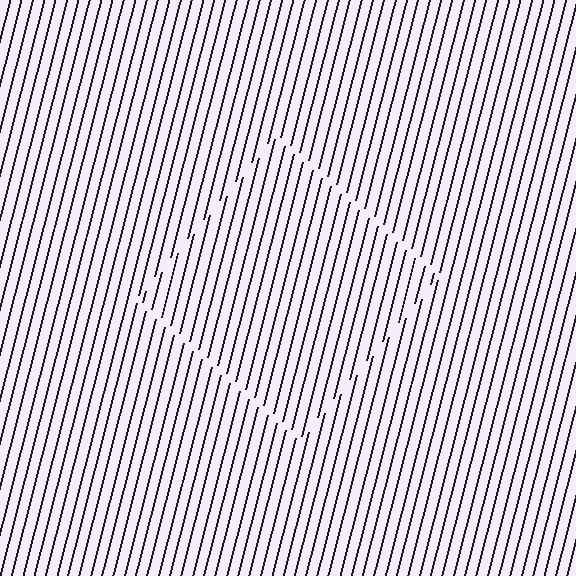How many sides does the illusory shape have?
4 sides — the line-ends trace a square.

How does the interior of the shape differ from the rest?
The interior of the shape contains the same grating, shifted by half a period — the contour is defined by the phase discontinuity where line-ends from the inner and outer gratings abut.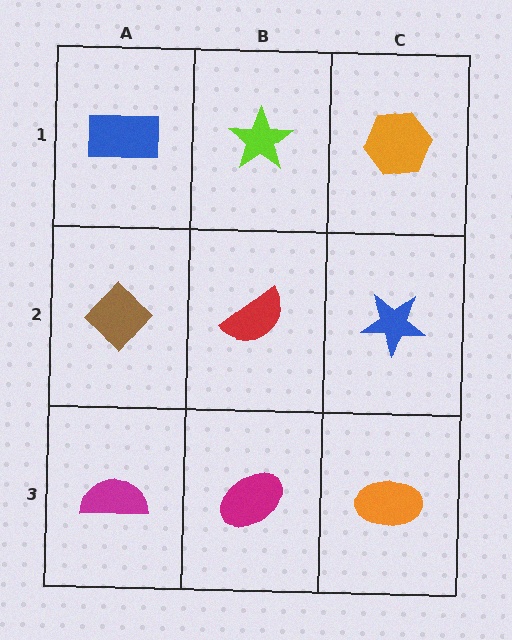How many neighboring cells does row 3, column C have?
2.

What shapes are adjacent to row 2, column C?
An orange hexagon (row 1, column C), an orange ellipse (row 3, column C), a red semicircle (row 2, column B).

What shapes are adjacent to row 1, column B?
A red semicircle (row 2, column B), a blue rectangle (row 1, column A), an orange hexagon (row 1, column C).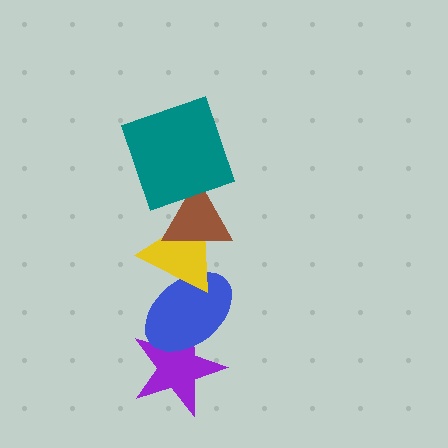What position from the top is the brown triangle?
The brown triangle is 2nd from the top.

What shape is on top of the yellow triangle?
The brown triangle is on top of the yellow triangle.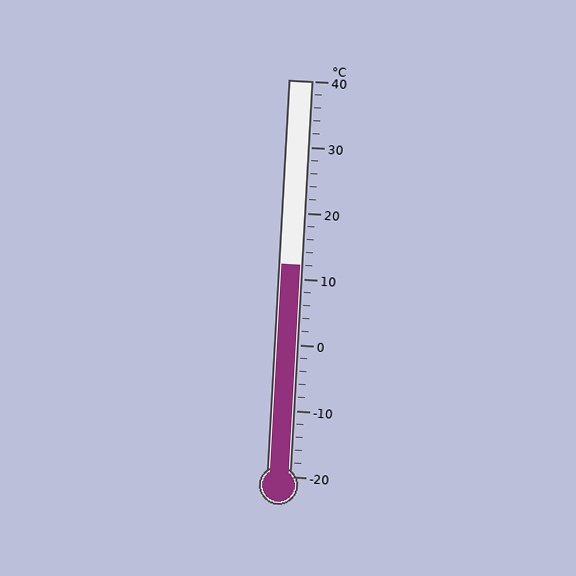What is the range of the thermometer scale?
The thermometer scale ranges from -20°C to 40°C.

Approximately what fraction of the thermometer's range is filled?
The thermometer is filled to approximately 55% of its range.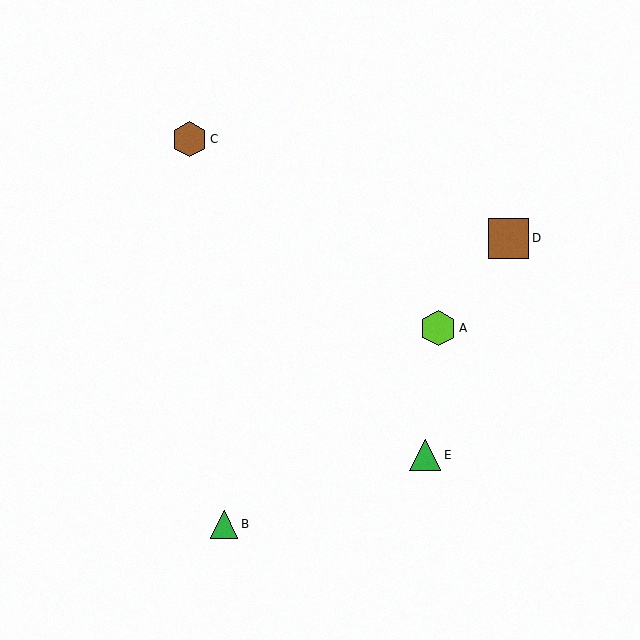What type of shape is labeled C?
Shape C is a brown hexagon.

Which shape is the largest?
The brown square (labeled D) is the largest.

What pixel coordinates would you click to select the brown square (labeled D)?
Click at (509, 238) to select the brown square D.